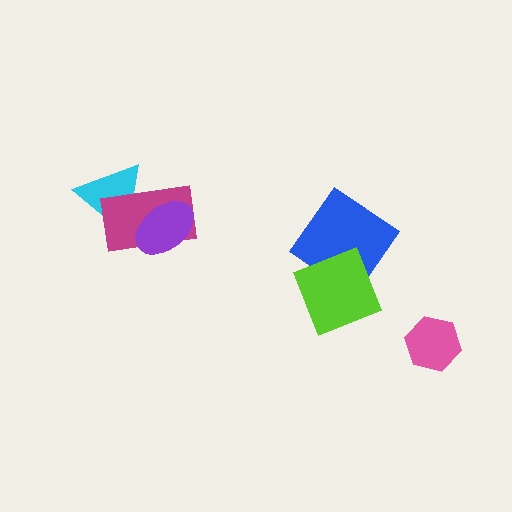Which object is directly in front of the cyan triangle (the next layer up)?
The magenta rectangle is directly in front of the cyan triangle.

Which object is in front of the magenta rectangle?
The purple ellipse is in front of the magenta rectangle.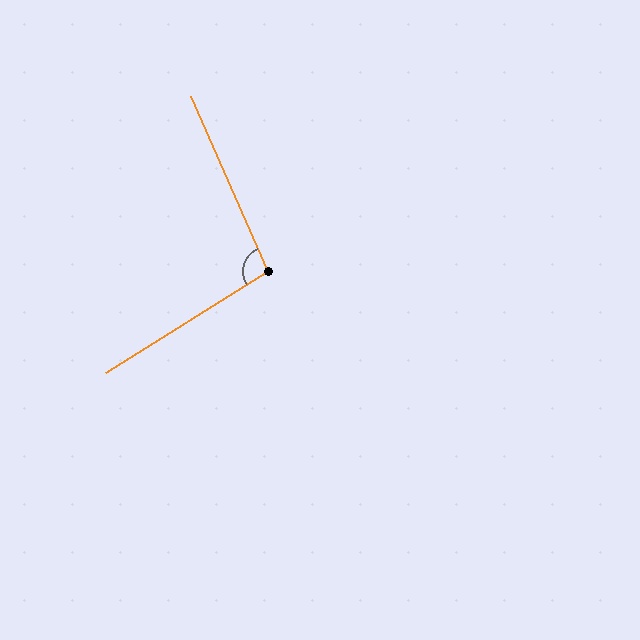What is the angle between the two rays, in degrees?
Approximately 99 degrees.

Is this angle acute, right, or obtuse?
It is obtuse.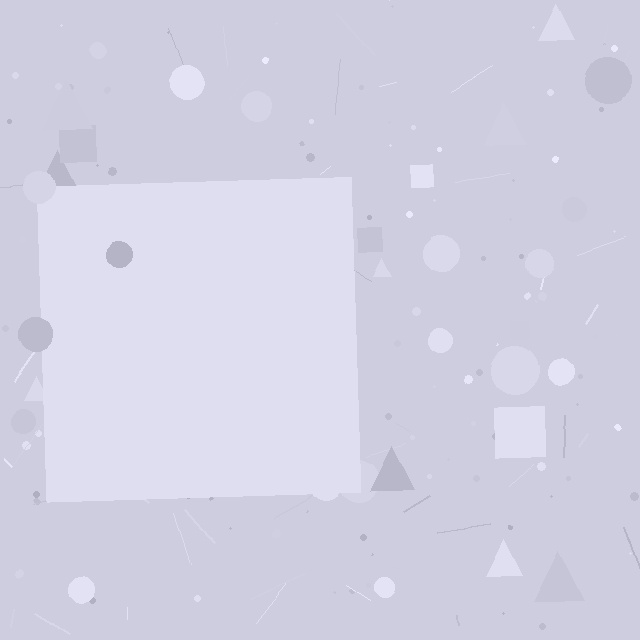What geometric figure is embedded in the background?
A square is embedded in the background.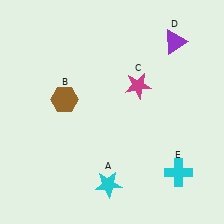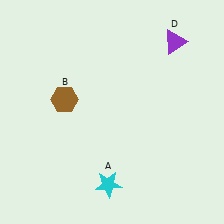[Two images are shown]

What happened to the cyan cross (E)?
The cyan cross (E) was removed in Image 2. It was in the bottom-right area of Image 1.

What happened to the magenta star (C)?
The magenta star (C) was removed in Image 2. It was in the top-right area of Image 1.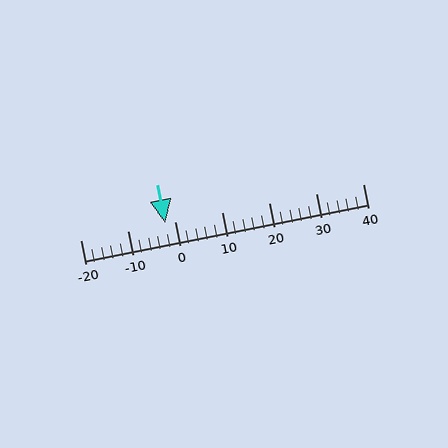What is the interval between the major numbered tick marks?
The major tick marks are spaced 10 units apart.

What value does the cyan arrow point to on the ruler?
The cyan arrow points to approximately -2.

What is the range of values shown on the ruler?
The ruler shows values from -20 to 40.